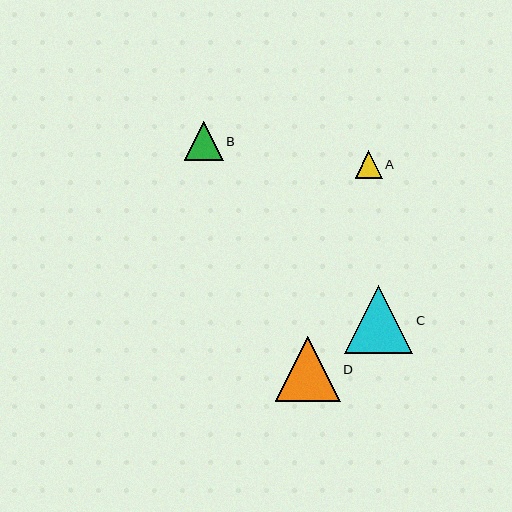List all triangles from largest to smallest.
From largest to smallest: C, D, B, A.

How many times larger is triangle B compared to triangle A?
Triangle B is approximately 1.4 times the size of triangle A.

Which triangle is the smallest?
Triangle A is the smallest with a size of approximately 27 pixels.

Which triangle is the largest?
Triangle C is the largest with a size of approximately 68 pixels.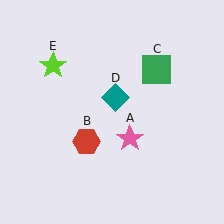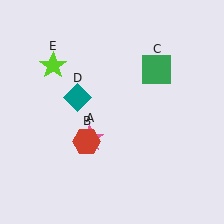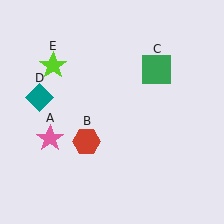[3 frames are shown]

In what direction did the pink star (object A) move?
The pink star (object A) moved left.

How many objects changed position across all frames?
2 objects changed position: pink star (object A), teal diamond (object D).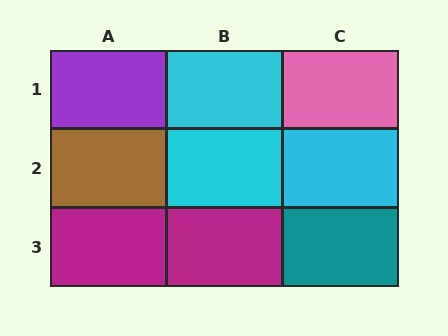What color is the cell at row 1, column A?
Purple.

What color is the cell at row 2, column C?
Cyan.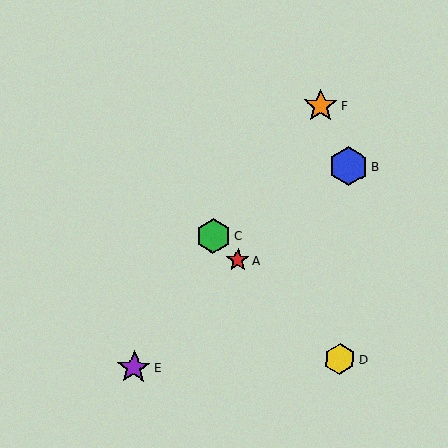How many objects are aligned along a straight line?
3 objects (A, C, D) are aligned along a straight line.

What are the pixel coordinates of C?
Object C is at (213, 236).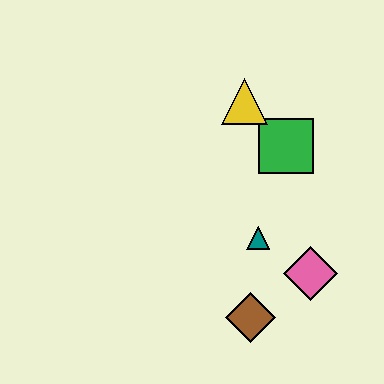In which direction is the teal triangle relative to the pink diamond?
The teal triangle is to the left of the pink diamond.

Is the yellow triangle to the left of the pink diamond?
Yes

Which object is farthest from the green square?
The brown diamond is farthest from the green square.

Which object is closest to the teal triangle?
The pink diamond is closest to the teal triangle.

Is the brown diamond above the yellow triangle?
No